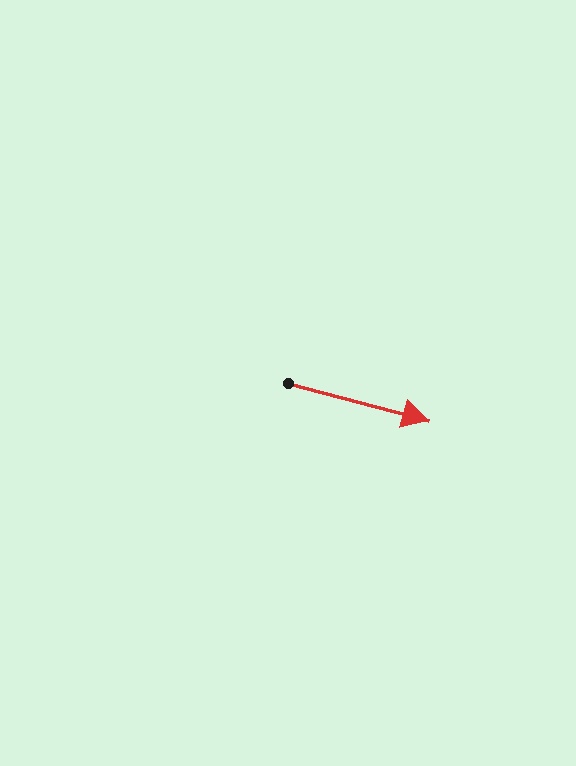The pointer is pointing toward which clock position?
Roughly 3 o'clock.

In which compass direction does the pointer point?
East.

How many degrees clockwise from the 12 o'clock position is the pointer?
Approximately 105 degrees.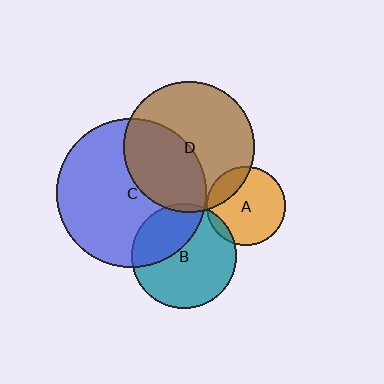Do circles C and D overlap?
Yes.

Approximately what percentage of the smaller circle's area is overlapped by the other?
Approximately 40%.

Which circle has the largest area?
Circle C (blue).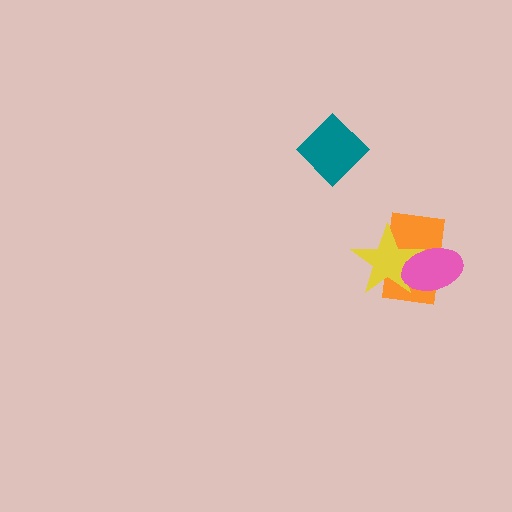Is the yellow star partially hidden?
Yes, it is partially covered by another shape.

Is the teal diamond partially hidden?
No, no other shape covers it.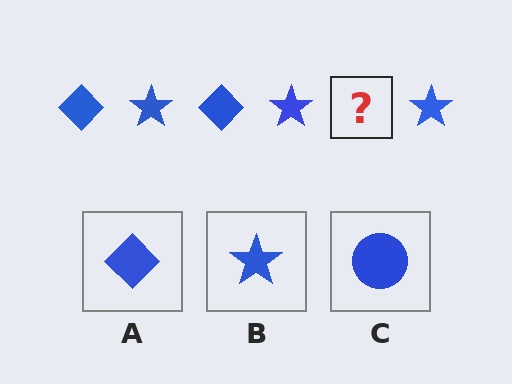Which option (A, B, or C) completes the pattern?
A.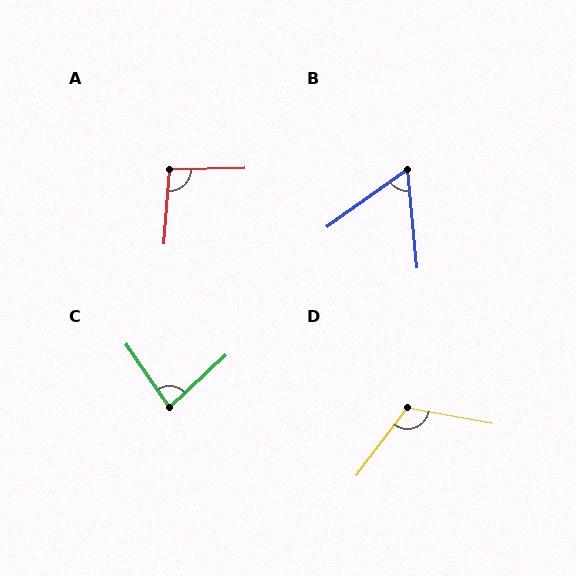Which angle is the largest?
D, at approximately 117 degrees.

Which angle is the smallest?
B, at approximately 60 degrees.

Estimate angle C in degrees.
Approximately 82 degrees.